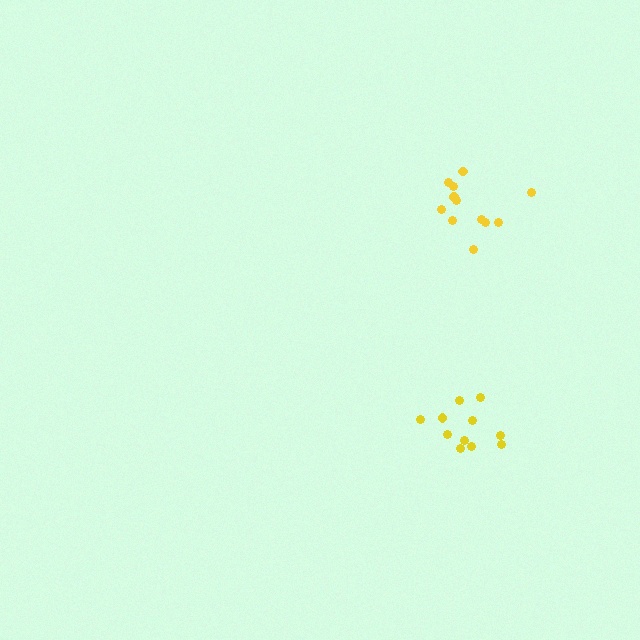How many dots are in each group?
Group 1: 11 dots, Group 2: 12 dots (23 total).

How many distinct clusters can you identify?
There are 2 distinct clusters.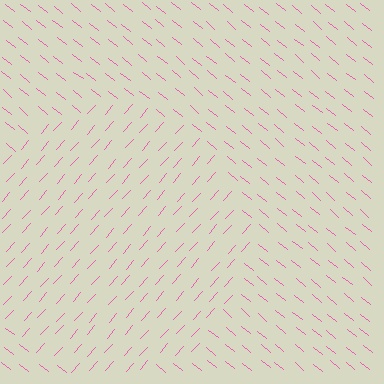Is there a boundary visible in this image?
Yes, there is a texture boundary formed by a change in line orientation.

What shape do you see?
I see a circle.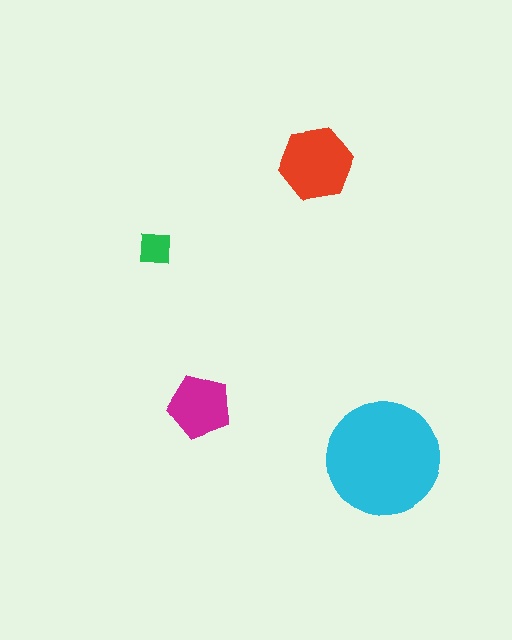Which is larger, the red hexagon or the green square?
The red hexagon.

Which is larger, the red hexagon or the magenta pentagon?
The red hexagon.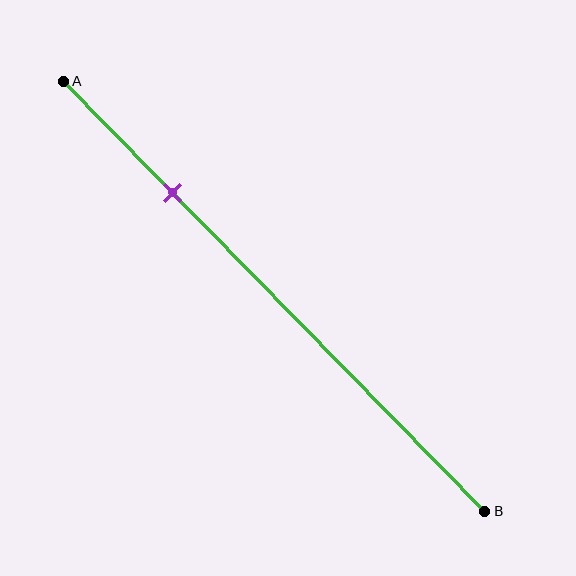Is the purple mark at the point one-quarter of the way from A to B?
Yes, the mark is approximately at the one-quarter point.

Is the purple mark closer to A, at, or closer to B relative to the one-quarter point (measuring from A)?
The purple mark is approximately at the one-quarter point of segment AB.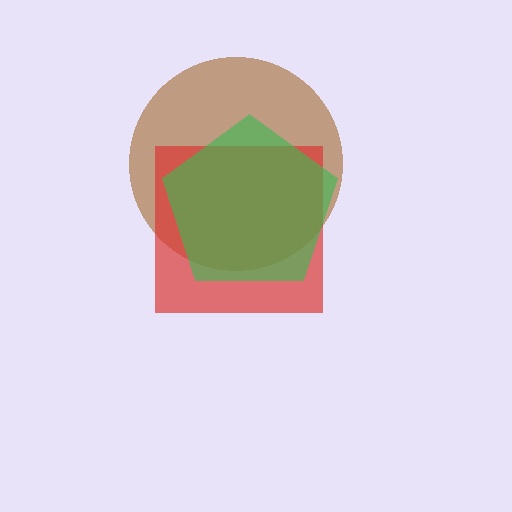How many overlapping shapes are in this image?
There are 3 overlapping shapes in the image.